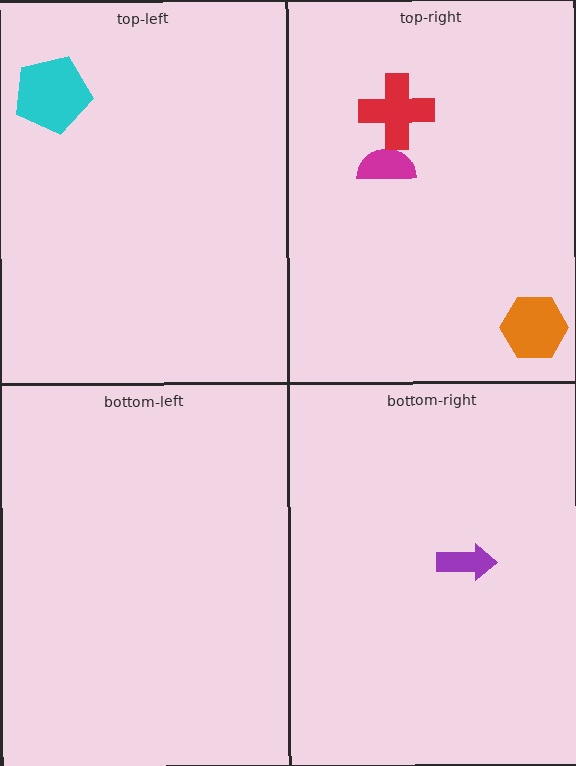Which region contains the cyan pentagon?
The top-left region.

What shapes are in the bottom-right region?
The purple arrow.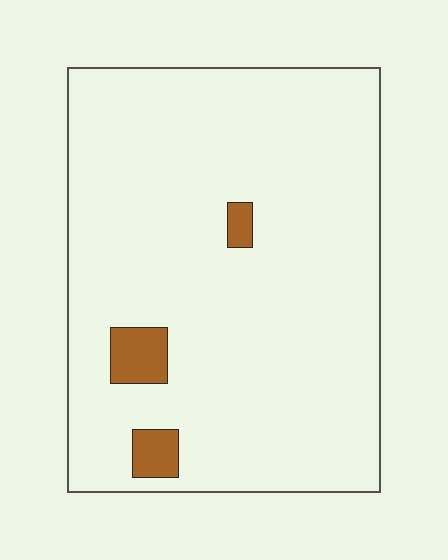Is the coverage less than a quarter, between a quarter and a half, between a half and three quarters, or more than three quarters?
Less than a quarter.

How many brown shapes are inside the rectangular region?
3.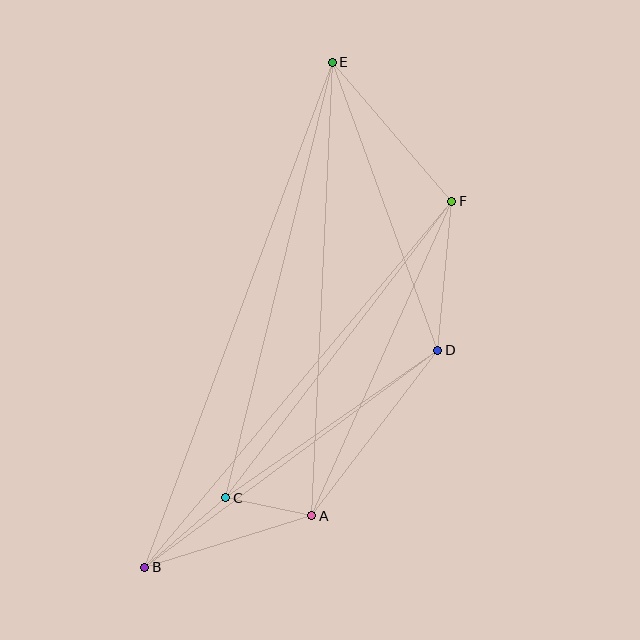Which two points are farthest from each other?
Points B and E are farthest from each other.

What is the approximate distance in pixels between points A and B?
The distance between A and B is approximately 175 pixels.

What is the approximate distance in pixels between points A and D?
The distance between A and D is approximately 208 pixels.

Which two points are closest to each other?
Points A and C are closest to each other.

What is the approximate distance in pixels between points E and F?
The distance between E and F is approximately 183 pixels.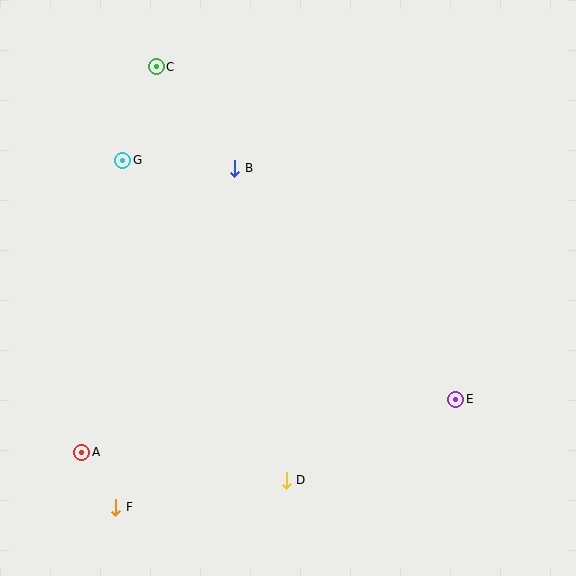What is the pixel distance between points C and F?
The distance between C and F is 442 pixels.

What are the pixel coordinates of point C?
Point C is at (156, 67).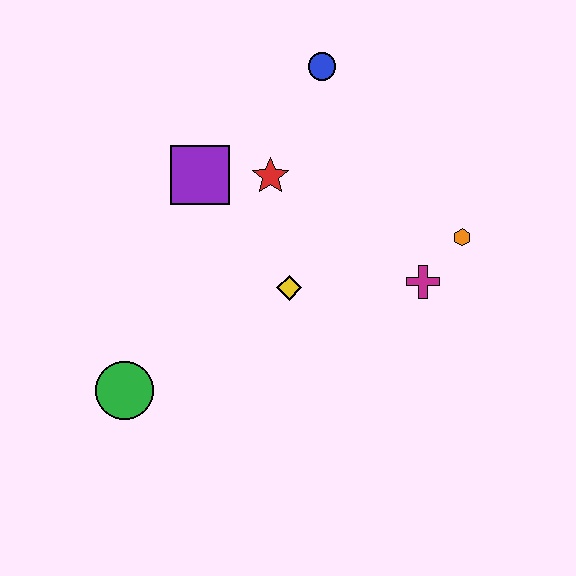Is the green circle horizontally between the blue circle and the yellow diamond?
No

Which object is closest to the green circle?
The yellow diamond is closest to the green circle.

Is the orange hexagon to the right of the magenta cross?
Yes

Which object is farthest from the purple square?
The orange hexagon is farthest from the purple square.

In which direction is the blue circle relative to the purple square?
The blue circle is to the right of the purple square.